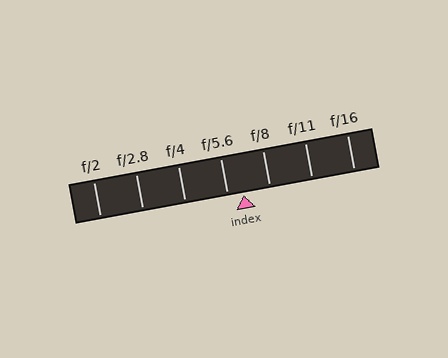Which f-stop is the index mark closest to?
The index mark is closest to f/5.6.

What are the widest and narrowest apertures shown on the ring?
The widest aperture shown is f/2 and the narrowest is f/16.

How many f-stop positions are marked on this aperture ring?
There are 7 f-stop positions marked.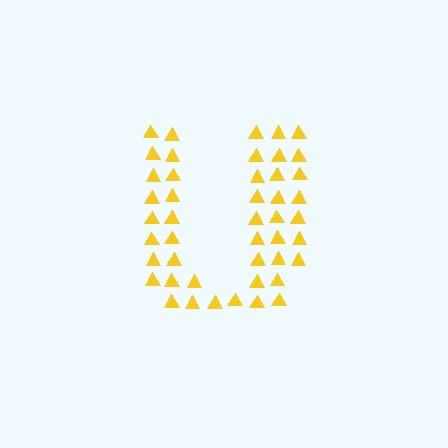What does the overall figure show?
The overall figure shows the letter U.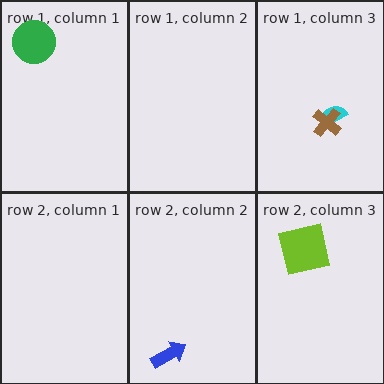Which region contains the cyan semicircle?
The row 1, column 3 region.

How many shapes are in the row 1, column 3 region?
2.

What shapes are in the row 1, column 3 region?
The cyan semicircle, the brown cross.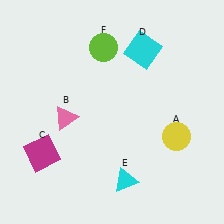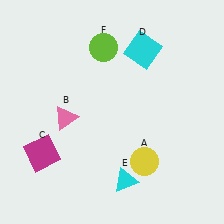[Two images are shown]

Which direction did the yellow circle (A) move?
The yellow circle (A) moved left.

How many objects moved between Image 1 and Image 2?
1 object moved between the two images.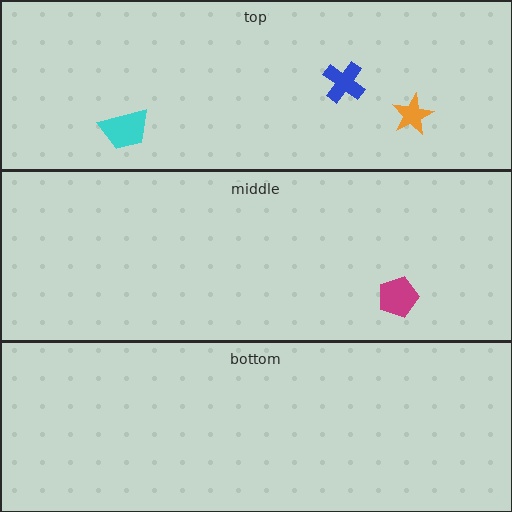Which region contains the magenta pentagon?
The middle region.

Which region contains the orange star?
The top region.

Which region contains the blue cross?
The top region.